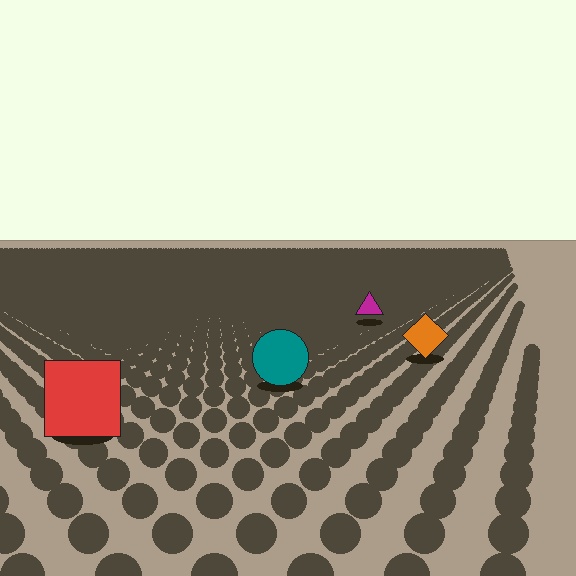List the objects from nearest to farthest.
From nearest to farthest: the red square, the teal circle, the orange diamond, the magenta triangle.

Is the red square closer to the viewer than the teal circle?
Yes. The red square is closer — you can tell from the texture gradient: the ground texture is coarser near it.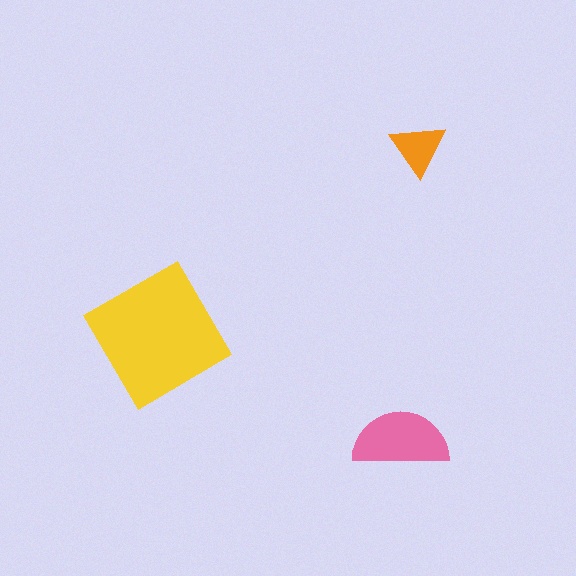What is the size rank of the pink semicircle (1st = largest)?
2nd.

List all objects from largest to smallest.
The yellow diamond, the pink semicircle, the orange triangle.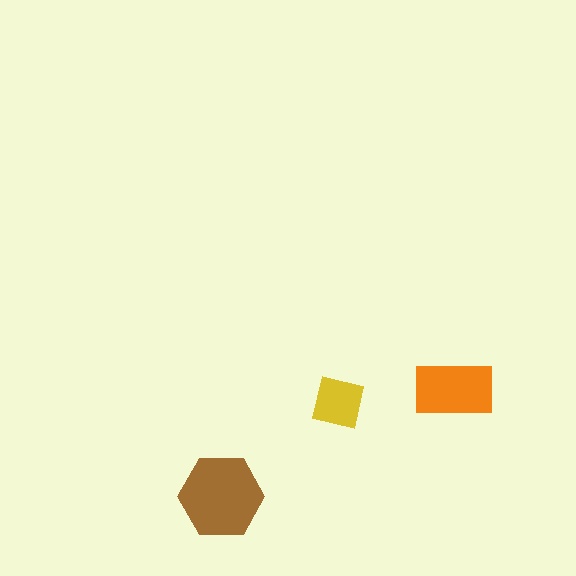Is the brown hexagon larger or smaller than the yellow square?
Larger.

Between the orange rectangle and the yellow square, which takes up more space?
The orange rectangle.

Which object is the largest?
The brown hexagon.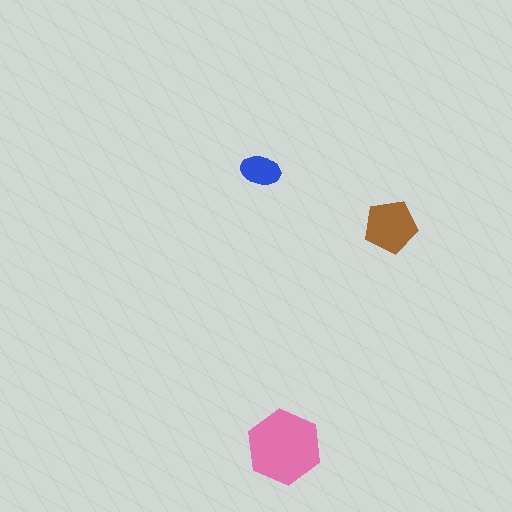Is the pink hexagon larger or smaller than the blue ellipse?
Larger.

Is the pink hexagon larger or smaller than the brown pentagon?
Larger.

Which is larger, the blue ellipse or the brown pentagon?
The brown pentagon.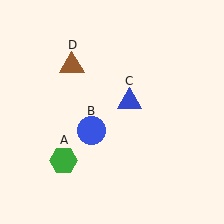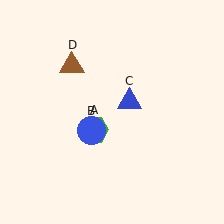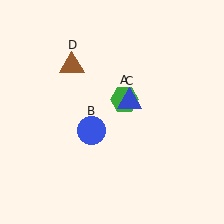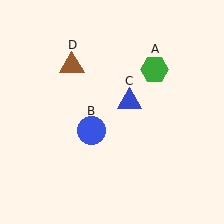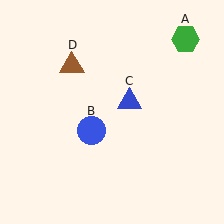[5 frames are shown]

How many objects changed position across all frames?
1 object changed position: green hexagon (object A).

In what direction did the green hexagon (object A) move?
The green hexagon (object A) moved up and to the right.